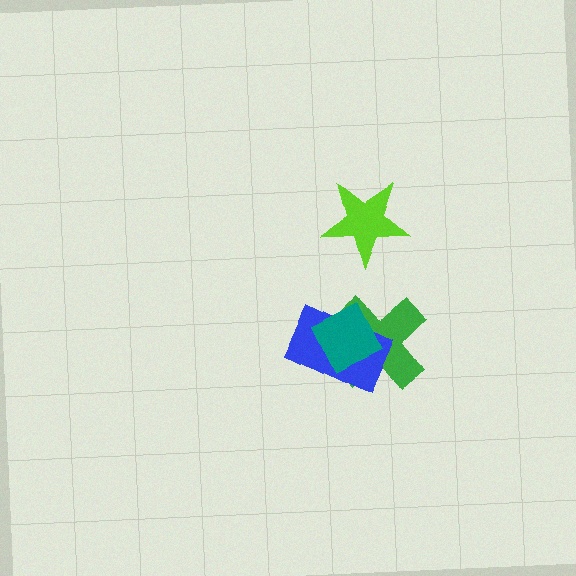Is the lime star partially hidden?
No, no other shape covers it.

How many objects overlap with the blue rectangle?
2 objects overlap with the blue rectangle.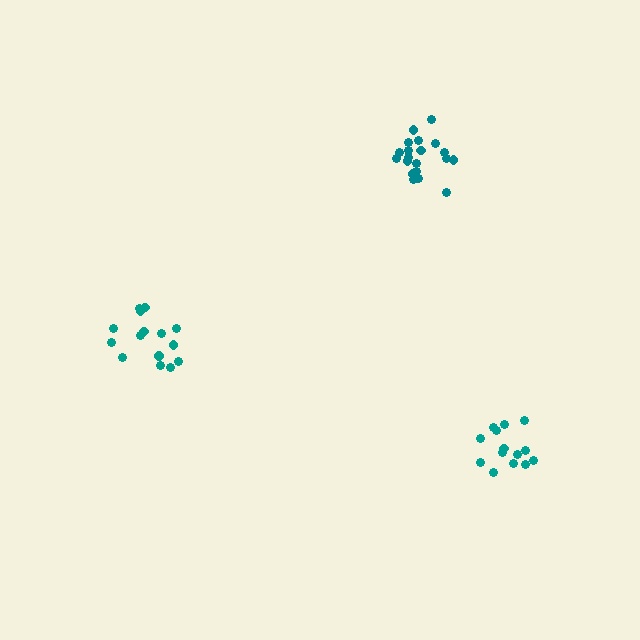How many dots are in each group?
Group 1: 20 dots, Group 2: 14 dots, Group 3: 15 dots (49 total).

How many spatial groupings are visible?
There are 3 spatial groupings.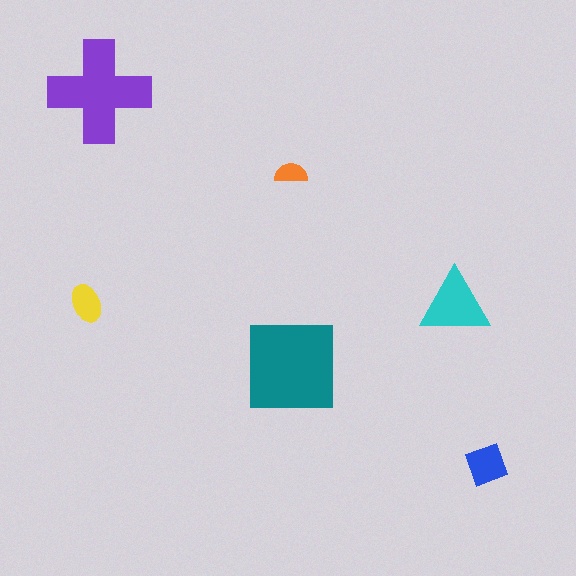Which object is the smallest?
The orange semicircle.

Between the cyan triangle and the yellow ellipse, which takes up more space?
The cyan triangle.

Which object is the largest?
The teal square.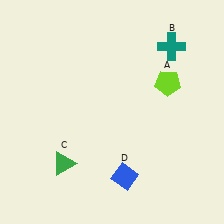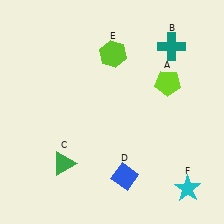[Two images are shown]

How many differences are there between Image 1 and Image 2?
There are 2 differences between the two images.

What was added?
A lime hexagon (E), a cyan star (F) were added in Image 2.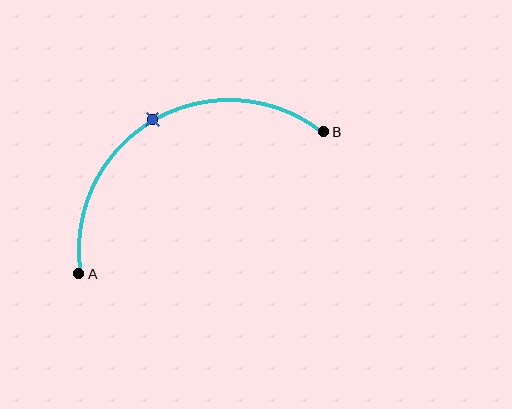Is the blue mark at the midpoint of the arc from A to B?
Yes. The blue mark lies on the arc at equal arc-length from both A and B — it is the arc midpoint.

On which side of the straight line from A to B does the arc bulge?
The arc bulges above the straight line connecting A and B.